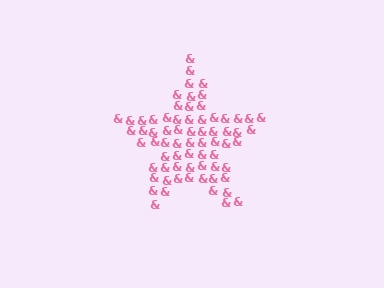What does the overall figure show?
The overall figure shows a star.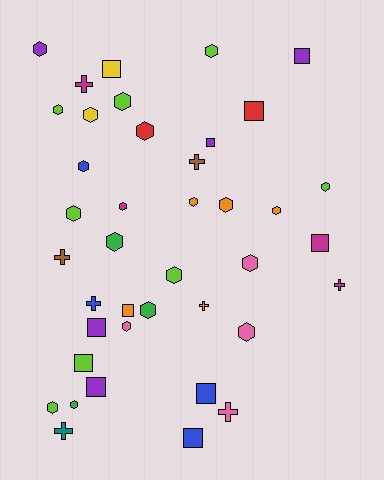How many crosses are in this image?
There are 8 crosses.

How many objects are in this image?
There are 40 objects.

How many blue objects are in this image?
There are 4 blue objects.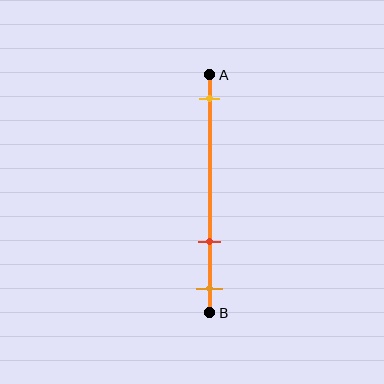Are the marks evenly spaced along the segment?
No, the marks are not evenly spaced.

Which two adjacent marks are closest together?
The red and orange marks are the closest adjacent pair.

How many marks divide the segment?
There are 3 marks dividing the segment.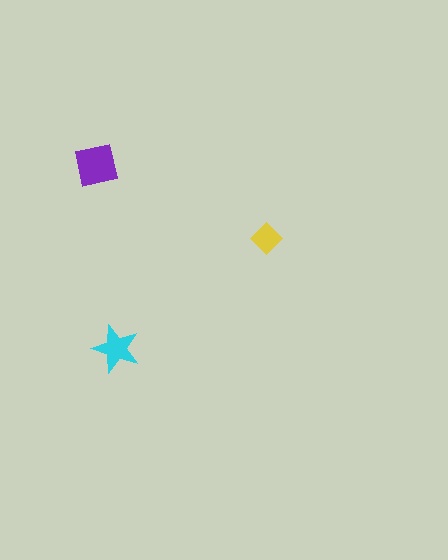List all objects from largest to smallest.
The purple square, the cyan star, the yellow diamond.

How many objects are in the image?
There are 3 objects in the image.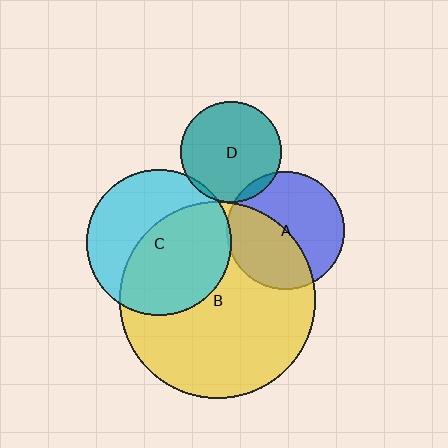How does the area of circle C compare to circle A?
Approximately 1.5 times.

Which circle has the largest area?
Circle B (yellow).